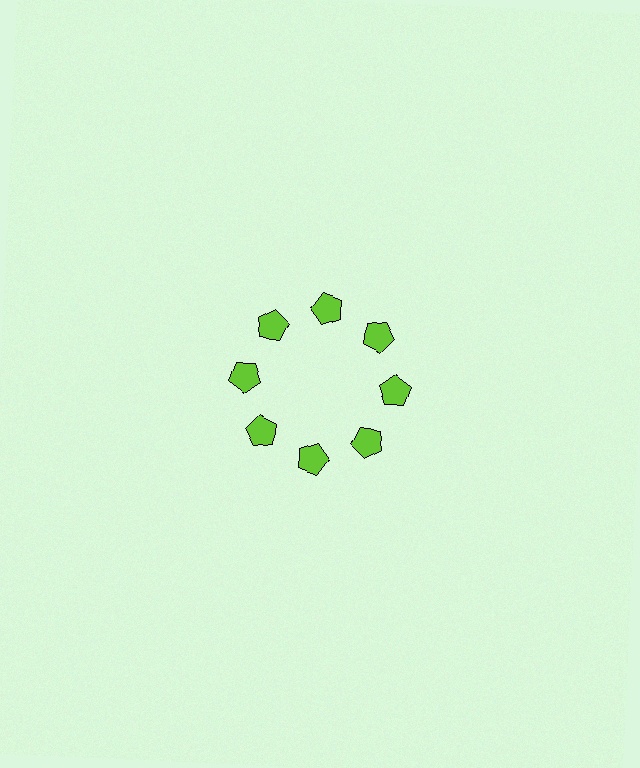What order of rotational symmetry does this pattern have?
This pattern has 8-fold rotational symmetry.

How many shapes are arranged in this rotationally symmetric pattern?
There are 8 shapes, arranged in 8 groups of 1.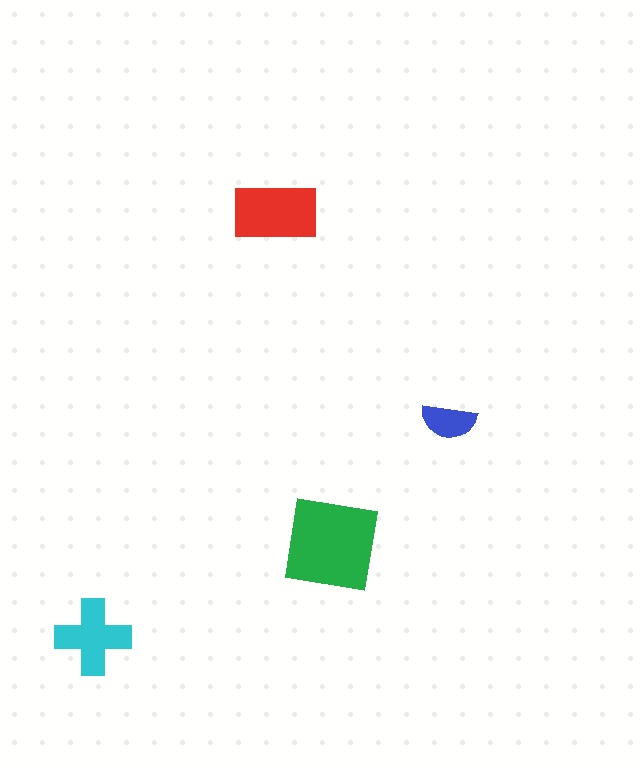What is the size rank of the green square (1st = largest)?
1st.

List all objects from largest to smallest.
The green square, the red rectangle, the cyan cross, the blue semicircle.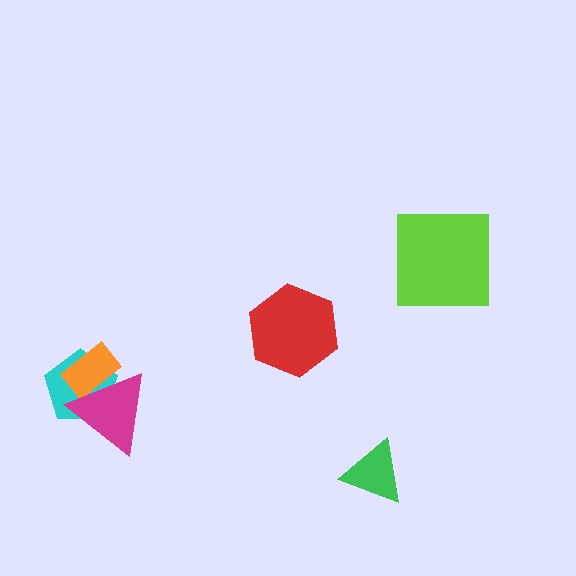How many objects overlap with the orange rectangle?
2 objects overlap with the orange rectangle.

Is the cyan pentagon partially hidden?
Yes, it is partially covered by another shape.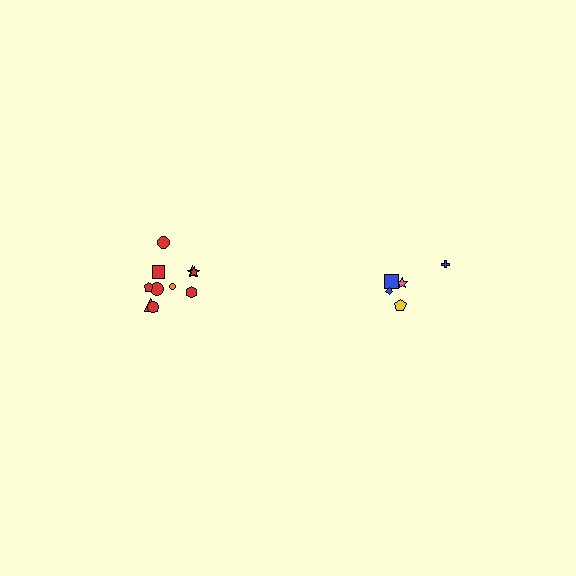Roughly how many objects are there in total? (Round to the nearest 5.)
Roughly 15 objects in total.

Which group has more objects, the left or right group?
The left group.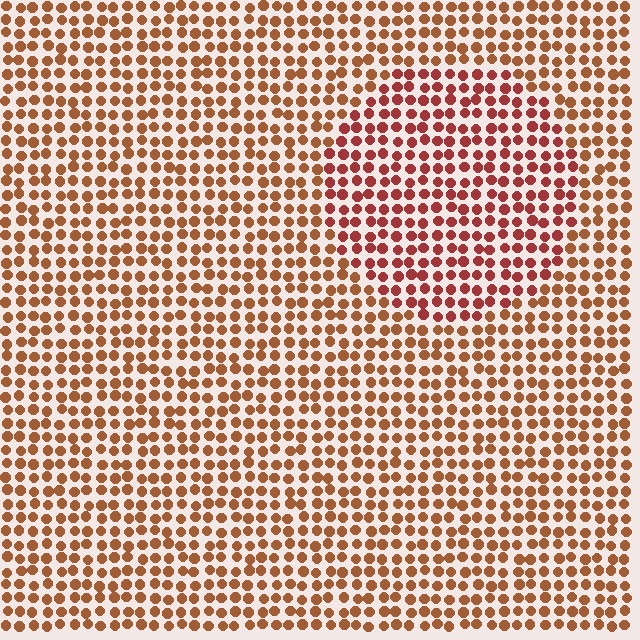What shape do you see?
I see a circle.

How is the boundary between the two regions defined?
The boundary is defined purely by a slight shift in hue (about 24 degrees). Spacing, size, and orientation are identical on both sides.